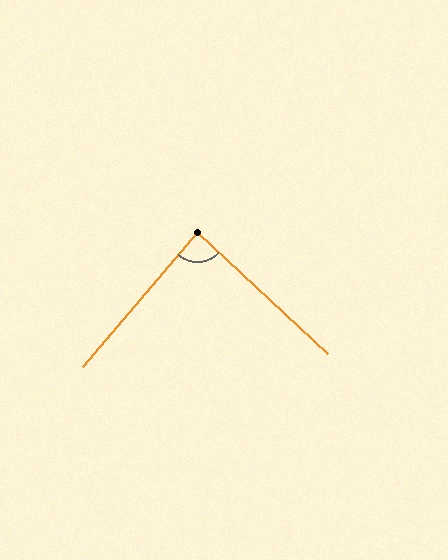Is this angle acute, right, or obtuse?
It is approximately a right angle.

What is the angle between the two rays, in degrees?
Approximately 88 degrees.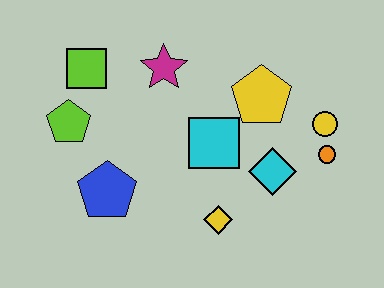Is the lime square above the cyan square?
Yes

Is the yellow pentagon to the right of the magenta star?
Yes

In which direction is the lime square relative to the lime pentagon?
The lime square is above the lime pentagon.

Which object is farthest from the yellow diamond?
The lime square is farthest from the yellow diamond.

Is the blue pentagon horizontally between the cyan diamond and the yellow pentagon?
No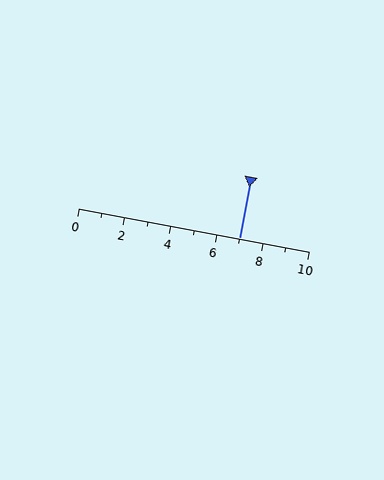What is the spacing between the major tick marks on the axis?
The major ticks are spaced 2 apart.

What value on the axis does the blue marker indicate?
The marker indicates approximately 7.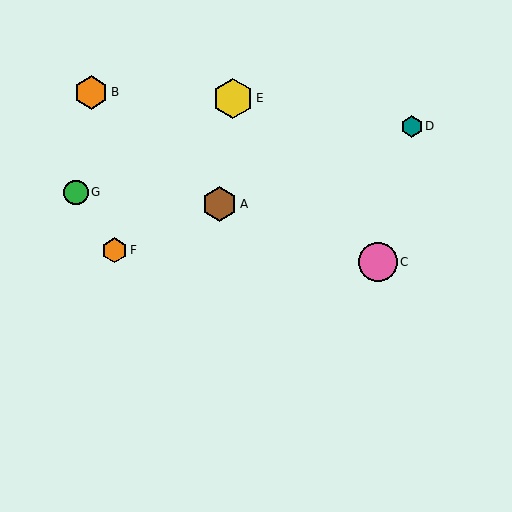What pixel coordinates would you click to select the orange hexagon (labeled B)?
Click at (91, 92) to select the orange hexagon B.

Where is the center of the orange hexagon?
The center of the orange hexagon is at (115, 250).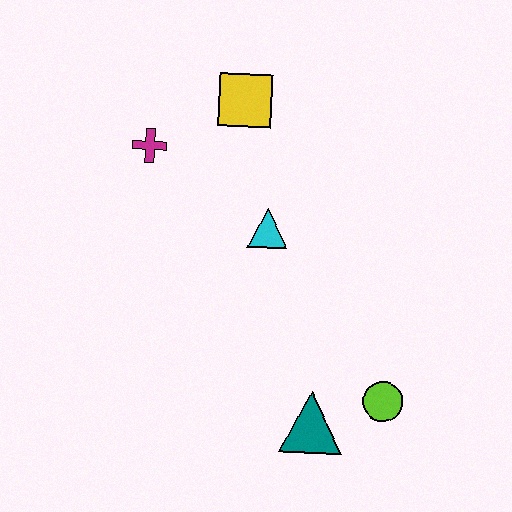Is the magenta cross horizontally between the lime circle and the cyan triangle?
No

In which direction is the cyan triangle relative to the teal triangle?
The cyan triangle is above the teal triangle.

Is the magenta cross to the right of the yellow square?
No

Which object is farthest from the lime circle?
The magenta cross is farthest from the lime circle.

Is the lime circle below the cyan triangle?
Yes